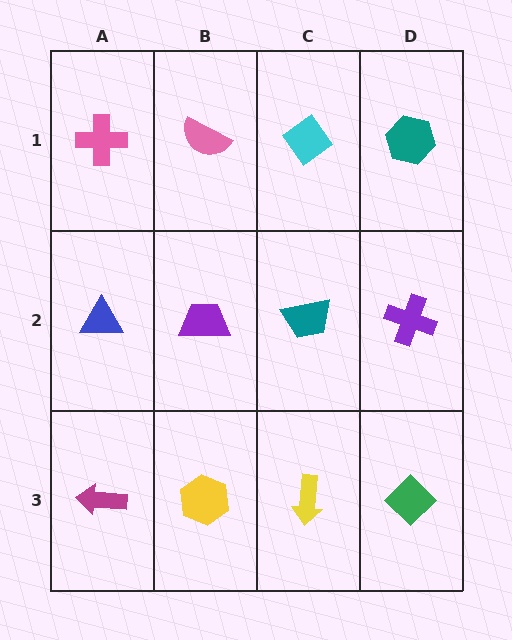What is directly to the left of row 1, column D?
A cyan diamond.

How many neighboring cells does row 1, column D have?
2.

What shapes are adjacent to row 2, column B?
A pink semicircle (row 1, column B), a yellow hexagon (row 3, column B), a blue triangle (row 2, column A), a teal trapezoid (row 2, column C).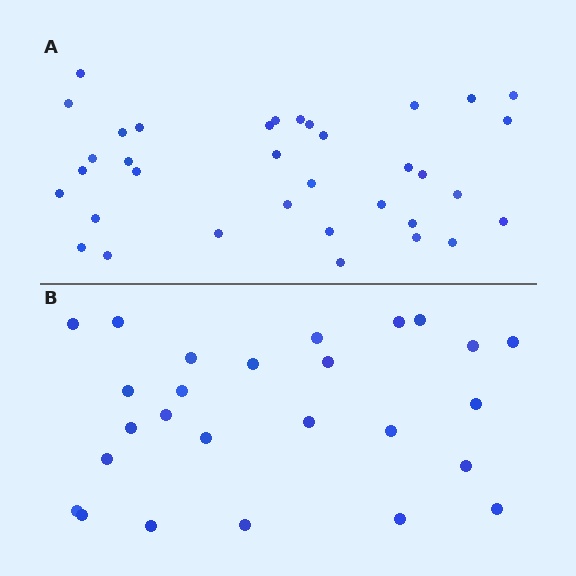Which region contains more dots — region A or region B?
Region A (the top region) has more dots.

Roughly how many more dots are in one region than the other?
Region A has roughly 8 or so more dots than region B.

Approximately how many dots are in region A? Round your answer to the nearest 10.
About 40 dots. (The exact count is 35, which rounds to 40.)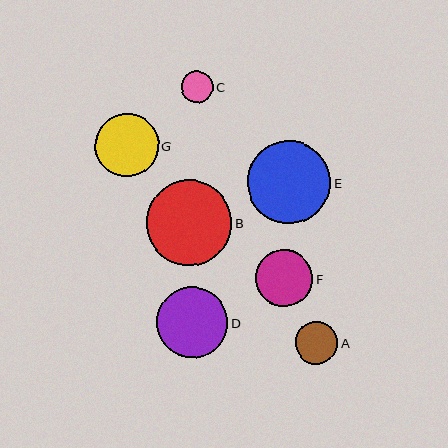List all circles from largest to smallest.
From largest to smallest: B, E, D, G, F, A, C.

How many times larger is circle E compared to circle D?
Circle E is approximately 1.2 times the size of circle D.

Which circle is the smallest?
Circle C is the smallest with a size of approximately 32 pixels.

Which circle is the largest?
Circle B is the largest with a size of approximately 86 pixels.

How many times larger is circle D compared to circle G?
Circle D is approximately 1.1 times the size of circle G.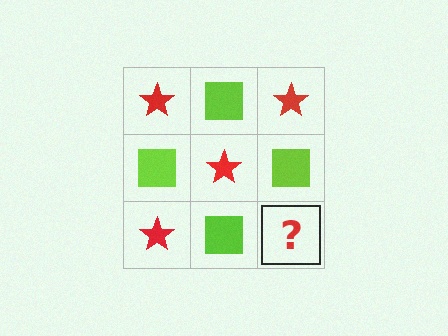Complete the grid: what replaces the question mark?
The question mark should be replaced with a red star.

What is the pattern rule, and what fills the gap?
The rule is that it alternates red star and lime square in a checkerboard pattern. The gap should be filled with a red star.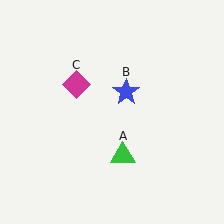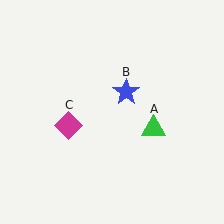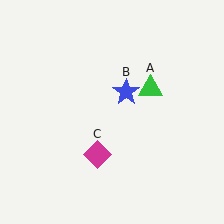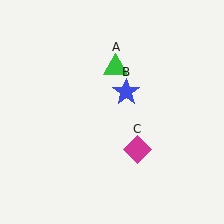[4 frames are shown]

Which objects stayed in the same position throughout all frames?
Blue star (object B) remained stationary.